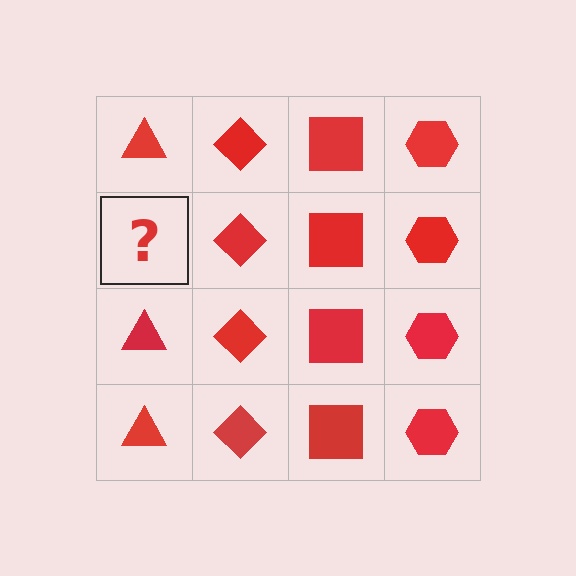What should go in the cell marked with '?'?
The missing cell should contain a red triangle.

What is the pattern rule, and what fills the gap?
The rule is that each column has a consistent shape. The gap should be filled with a red triangle.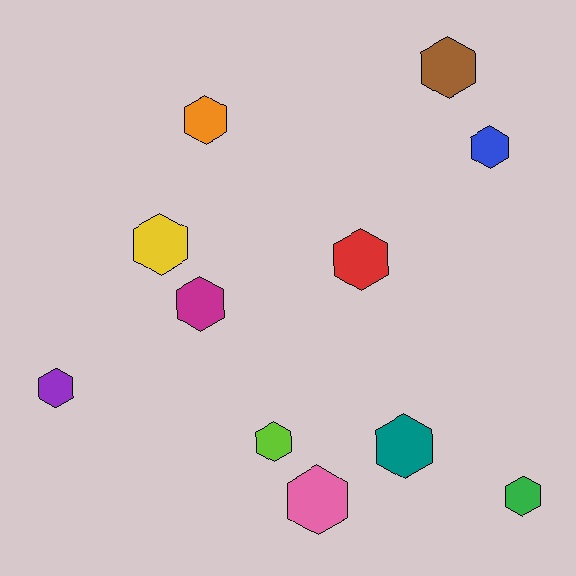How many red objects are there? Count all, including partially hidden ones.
There is 1 red object.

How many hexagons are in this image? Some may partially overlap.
There are 11 hexagons.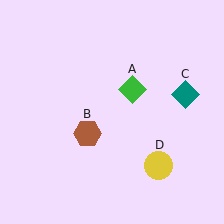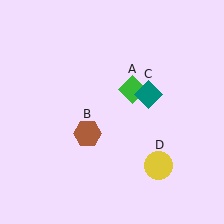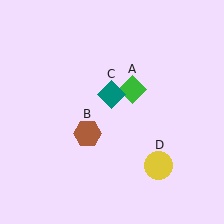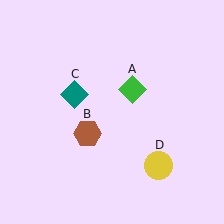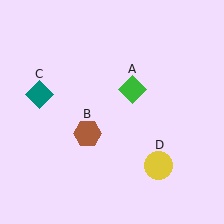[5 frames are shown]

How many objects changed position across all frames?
1 object changed position: teal diamond (object C).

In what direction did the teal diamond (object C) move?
The teal diamond (object C) moved left.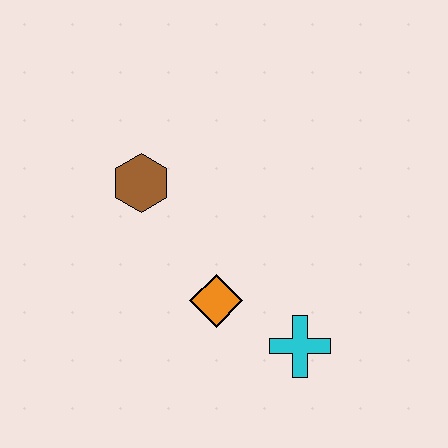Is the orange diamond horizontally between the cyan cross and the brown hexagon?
Yes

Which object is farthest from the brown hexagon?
The cyan cross is farthest from the brown hexagon.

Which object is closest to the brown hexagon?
The orange diamond is closest to the brown hexagon.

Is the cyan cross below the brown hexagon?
Yes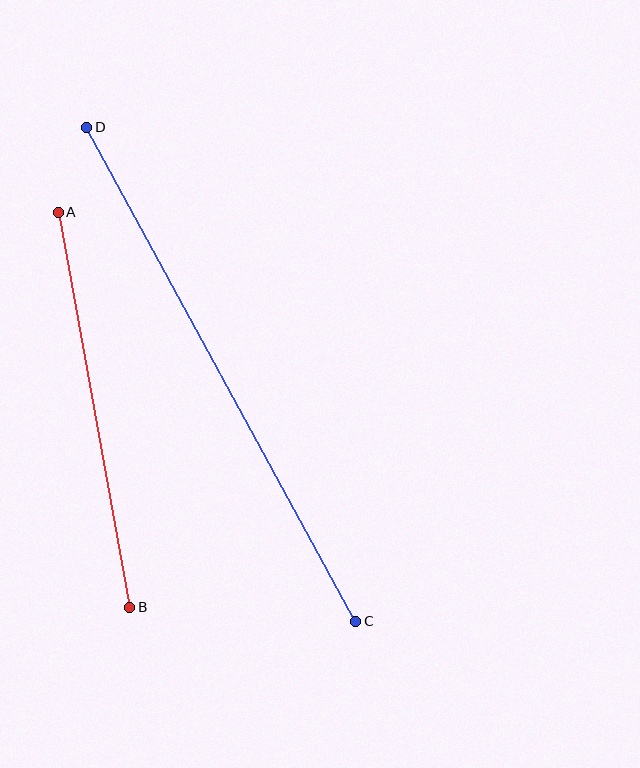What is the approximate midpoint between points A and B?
The midpoint is at approximately (94, 410) pixels.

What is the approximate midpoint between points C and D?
The midpoint is at approximately (221, 374) pixels.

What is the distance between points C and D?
The distance is approximately 563 pixels.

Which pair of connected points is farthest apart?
Points C and D are farthest apart.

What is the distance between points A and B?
The distance is approximately 401 pixels.